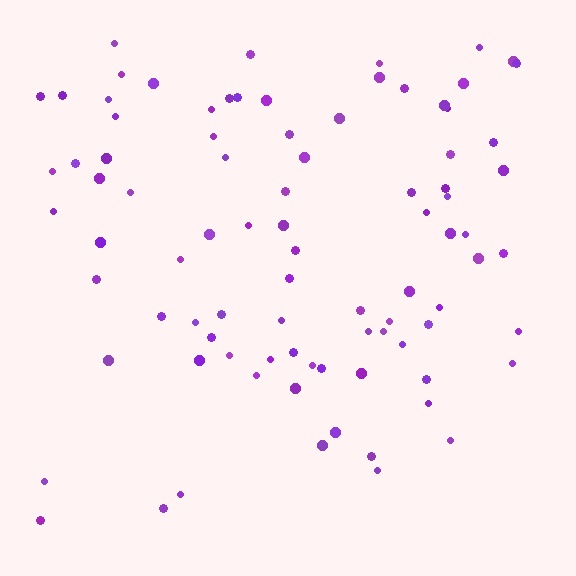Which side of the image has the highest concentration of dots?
The top.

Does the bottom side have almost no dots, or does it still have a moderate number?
Still a moderate number, just noticeably fewer than the top.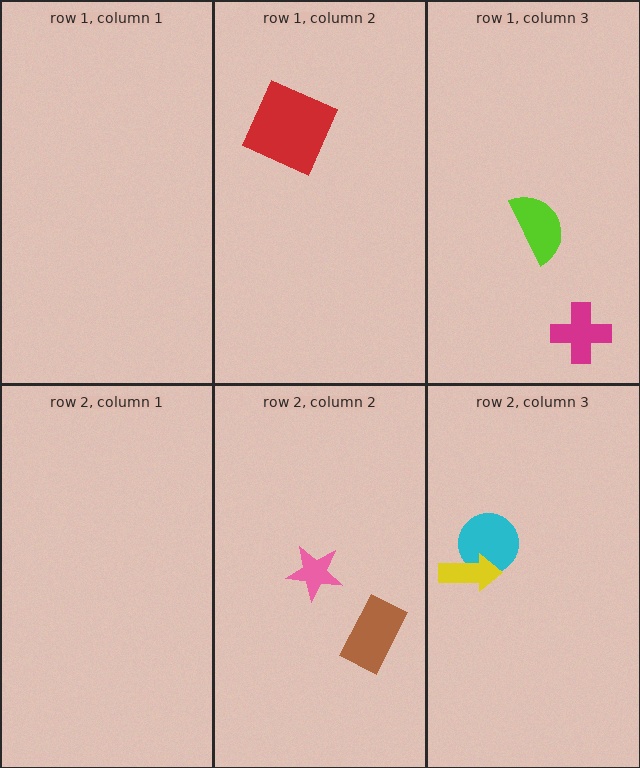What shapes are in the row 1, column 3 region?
The lime semicircle, the magenta cross.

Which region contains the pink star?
The row 2, column 2 region.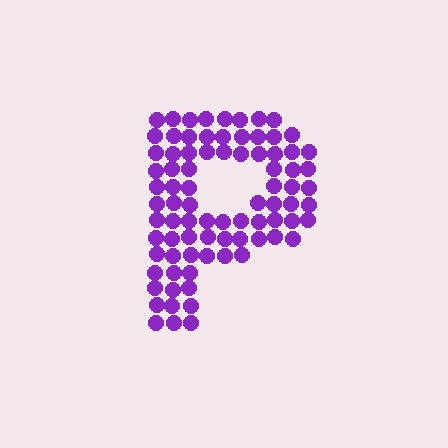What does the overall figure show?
The overall figure shows the letter P.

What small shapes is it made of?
It is made of small circles.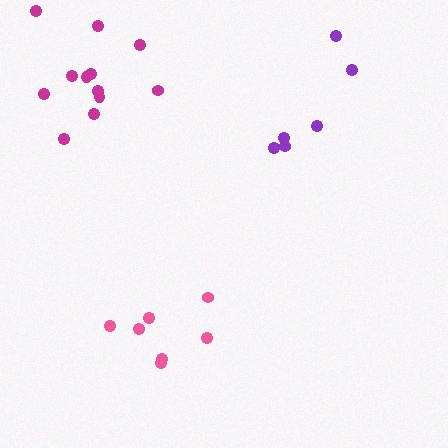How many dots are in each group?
Group 1: 7 dots, Group 2: 6 dots, Group 3: 12 dots (25 total).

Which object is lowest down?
The pink cluster is bottommost.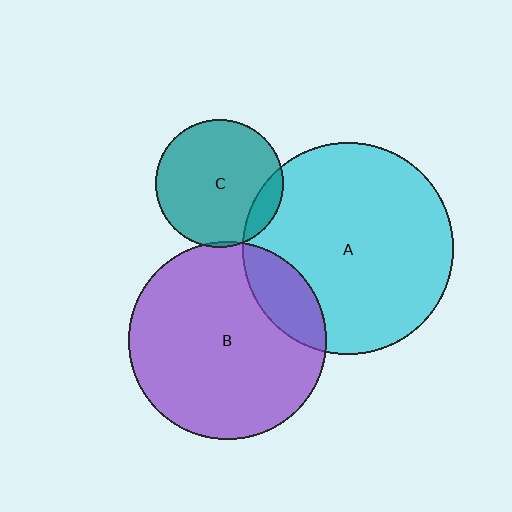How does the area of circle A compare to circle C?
Approximately 2.8 times.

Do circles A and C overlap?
Yes.